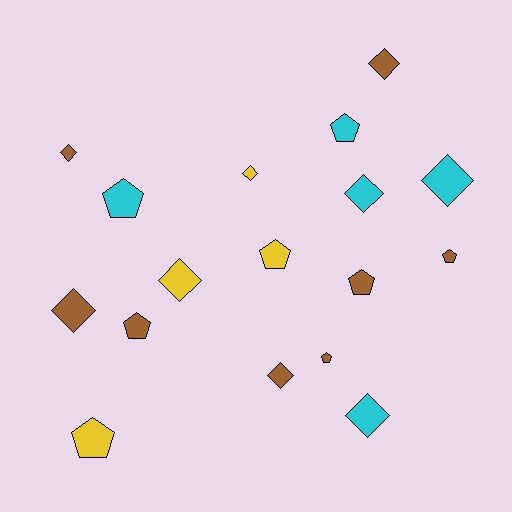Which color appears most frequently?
Brown, with 8 objects.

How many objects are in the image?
There are 17 objects.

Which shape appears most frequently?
Diamond, with 9 objects.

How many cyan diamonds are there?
There are 3 cyan diamonds.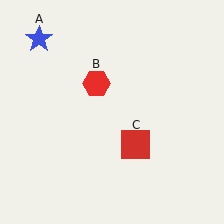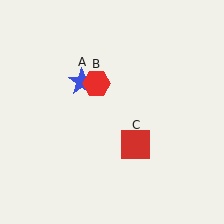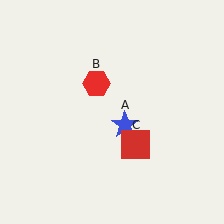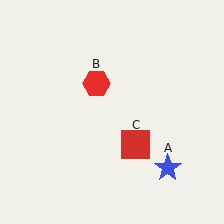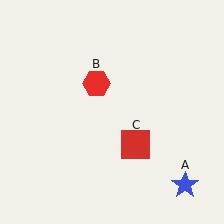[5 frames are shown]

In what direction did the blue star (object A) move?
The blue star (object A) moved down and to the right.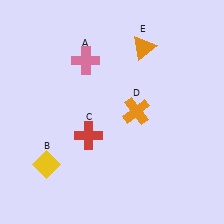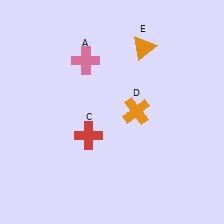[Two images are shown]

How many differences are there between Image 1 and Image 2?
There is 1 difference between the two images.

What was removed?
The yellow diamond (B) was removed in Image 2.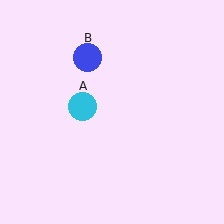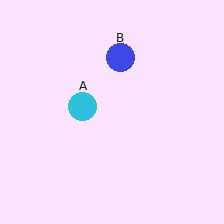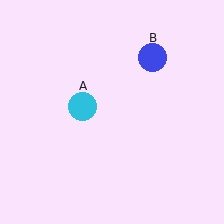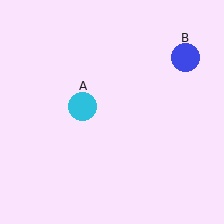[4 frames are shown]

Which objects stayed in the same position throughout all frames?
Cyan circle (object A) remained stationary.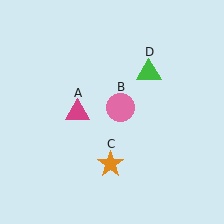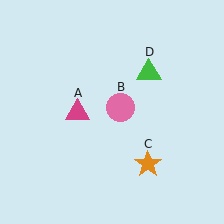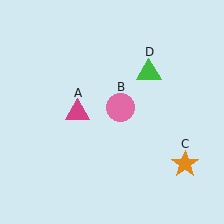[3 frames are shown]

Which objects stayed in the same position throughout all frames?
Magenta triangle (object A) and pink circle (object B) and green triangle (object D) remained stationary.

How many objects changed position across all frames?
1 object changed position: orange star (object C).